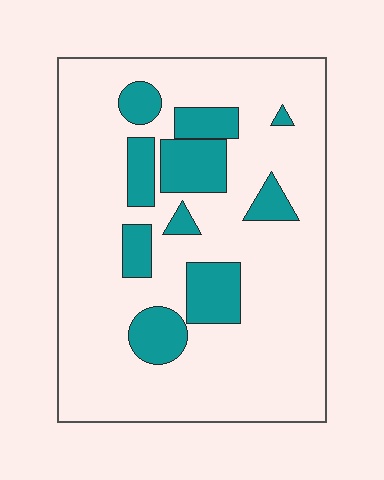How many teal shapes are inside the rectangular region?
10.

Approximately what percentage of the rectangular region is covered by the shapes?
Approximately 20%.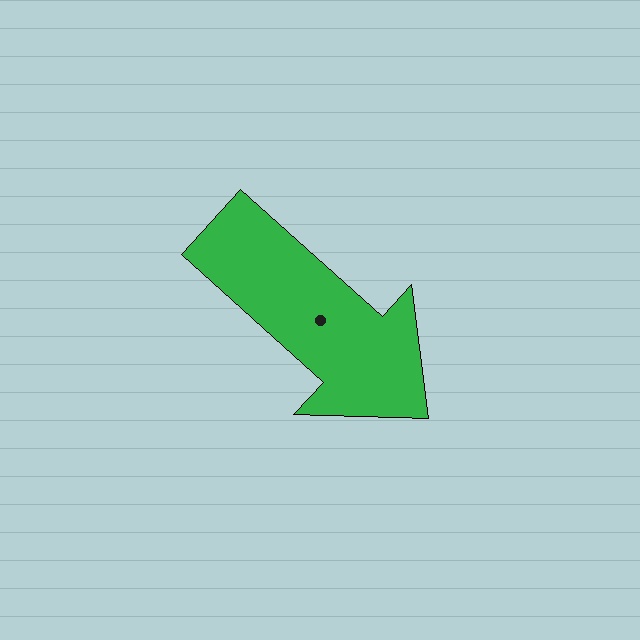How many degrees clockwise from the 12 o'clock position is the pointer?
Approximately 132 degrees.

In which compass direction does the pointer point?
Southeast.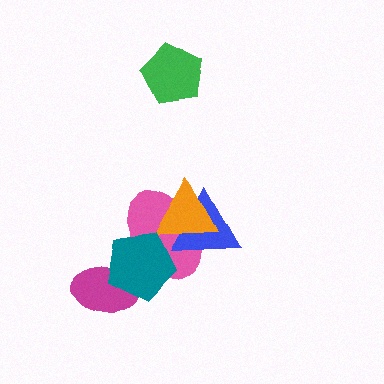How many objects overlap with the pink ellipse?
3 objects overlap with the pink ellipse.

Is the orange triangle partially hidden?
No, no other shape covers it.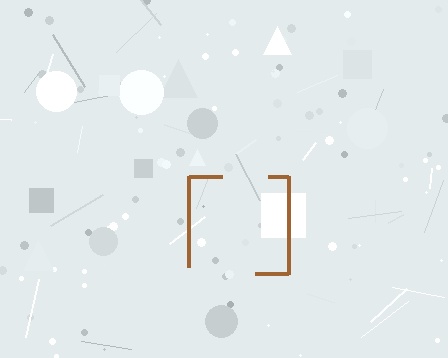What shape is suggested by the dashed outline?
The dashed outline suggests a square.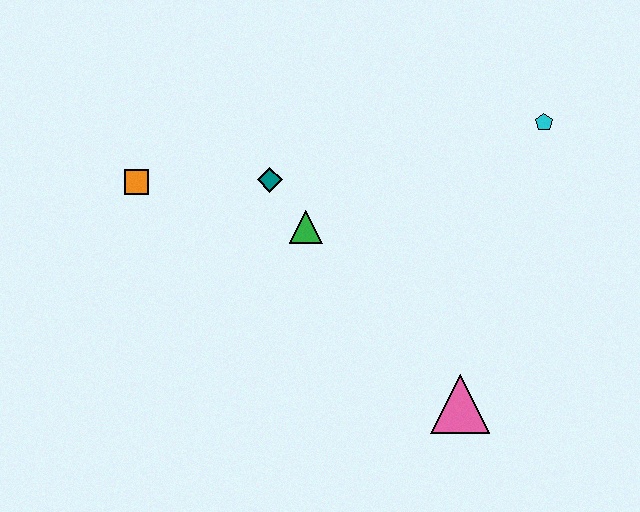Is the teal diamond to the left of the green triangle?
Yes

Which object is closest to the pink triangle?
The green triangle is closest to the pink triangle.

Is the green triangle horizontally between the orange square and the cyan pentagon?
Yes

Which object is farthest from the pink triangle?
The orange square is farthest from the pink triangle.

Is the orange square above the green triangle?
Yes